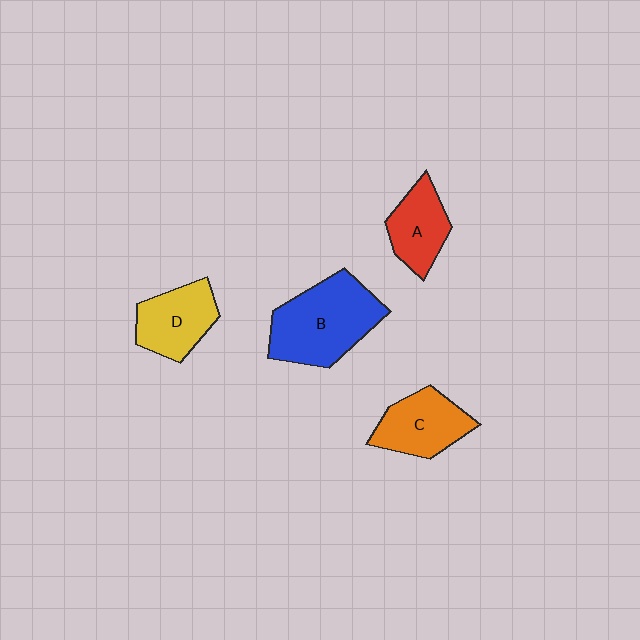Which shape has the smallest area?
Shape A (red).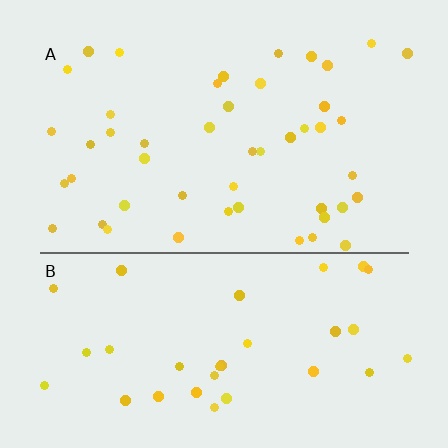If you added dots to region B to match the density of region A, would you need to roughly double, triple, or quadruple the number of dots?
Approximately double.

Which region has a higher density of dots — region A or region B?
A (the top).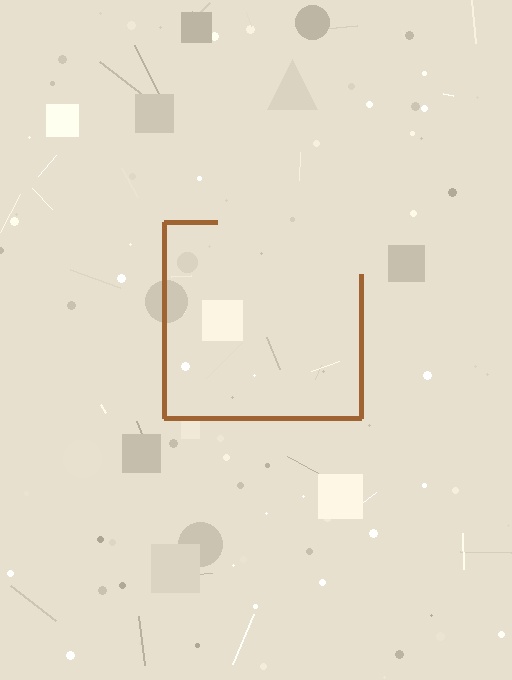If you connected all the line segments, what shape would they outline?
They would outline a square.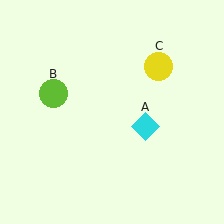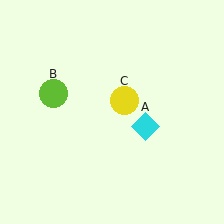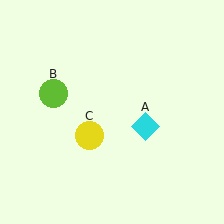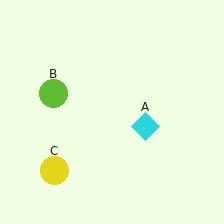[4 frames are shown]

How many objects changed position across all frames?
1 object changed position: yellow circle (object C).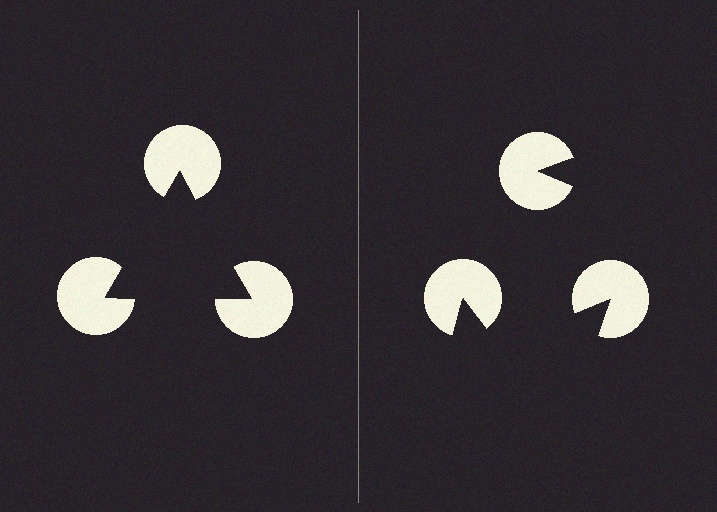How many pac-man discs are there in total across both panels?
6 — 3 on each side.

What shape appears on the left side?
An illusory triangle.